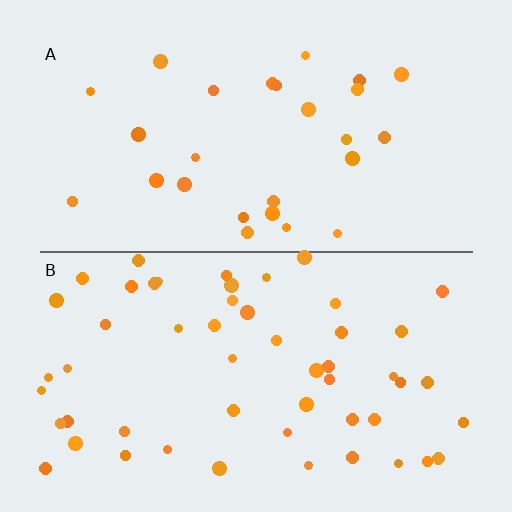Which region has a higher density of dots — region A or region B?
B (the bottom).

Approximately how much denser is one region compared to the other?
Approximately 2.0× — region B over region A.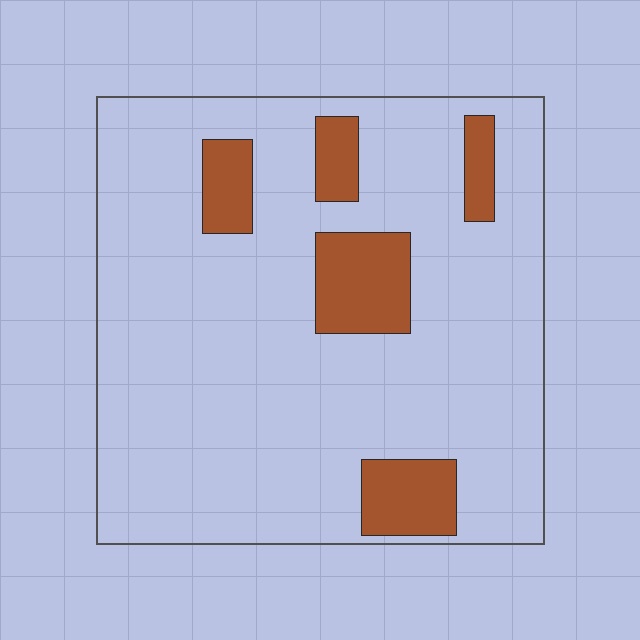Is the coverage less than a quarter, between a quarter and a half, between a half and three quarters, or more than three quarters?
Less than a quarter.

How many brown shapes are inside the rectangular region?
5.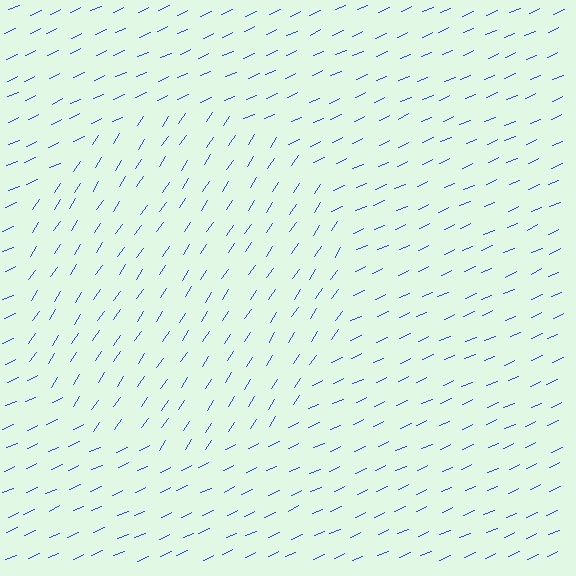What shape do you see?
I see a circle.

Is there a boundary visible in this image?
Yes, there is a texture boundary formed by a change in line orientation.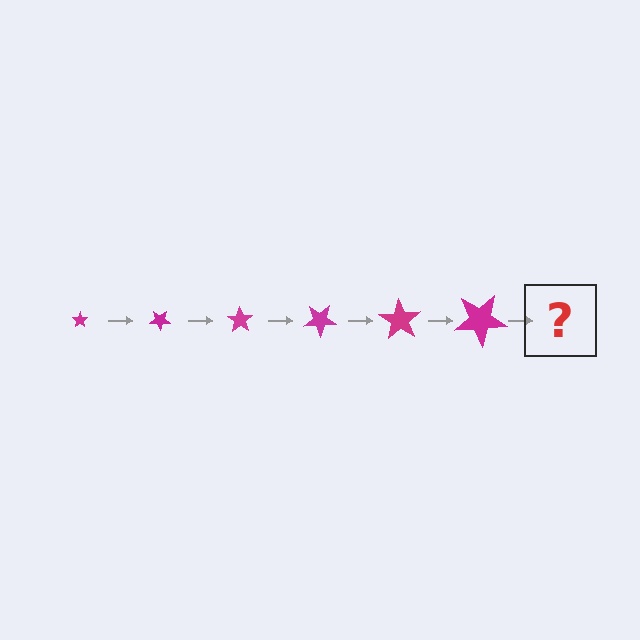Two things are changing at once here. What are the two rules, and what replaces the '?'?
The two rules are that the star grows larger each step and it rotates 35 degrees each step. The '?' should be a star, larger than the previous one and rotated 210 degrees from the start.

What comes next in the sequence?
The next element should be a star, larger than the previous one and rotated 210 degrees from the start.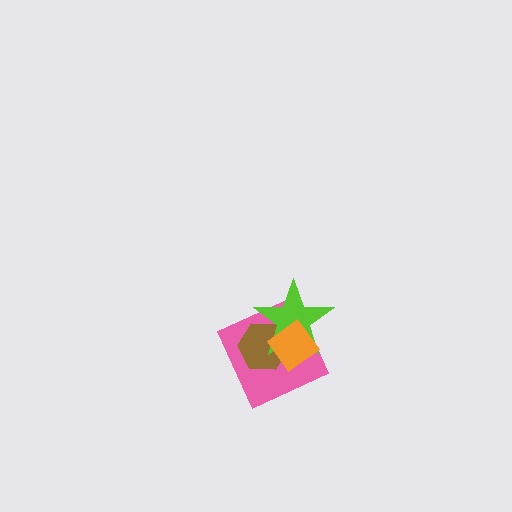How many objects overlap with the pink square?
3 objects overlap with the pink square.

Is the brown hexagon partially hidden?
Yes, it is partially covered by another shape.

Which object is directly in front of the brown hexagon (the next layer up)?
The lime star is directly in front of the brown hexagon.